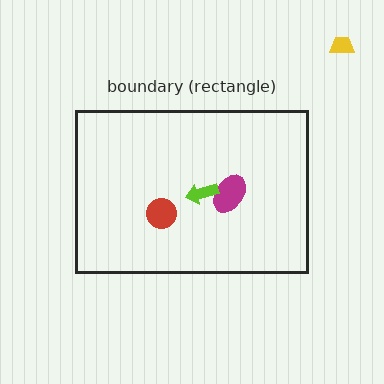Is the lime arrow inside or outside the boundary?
Inside.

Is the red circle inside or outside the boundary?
Inside.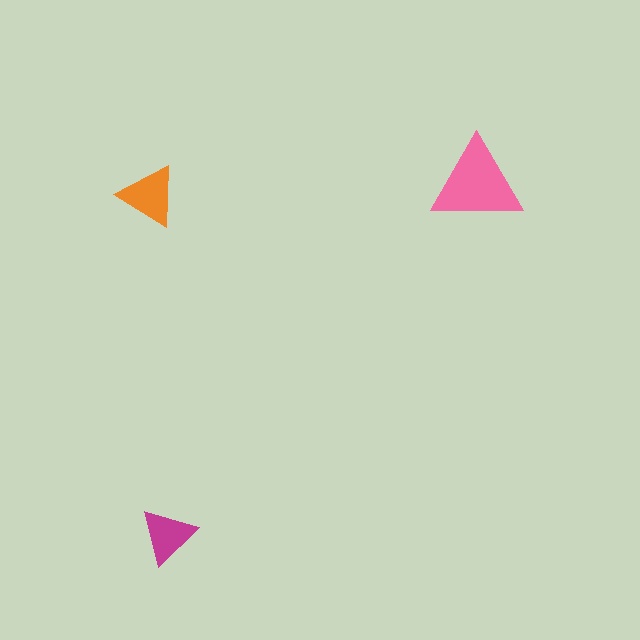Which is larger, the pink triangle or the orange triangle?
The pink one.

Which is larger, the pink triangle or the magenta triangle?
The pink one.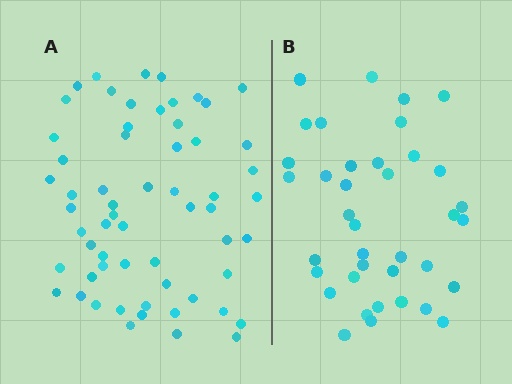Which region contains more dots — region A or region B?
Region A (the left region) has more dots.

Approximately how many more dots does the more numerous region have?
Region A has approximately 20 more dots than region B.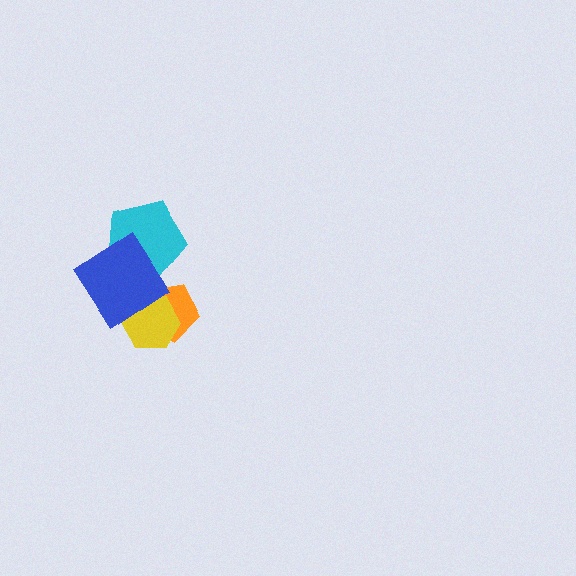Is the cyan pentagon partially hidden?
Yes, it is partially covered by another shape.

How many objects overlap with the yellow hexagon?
2 objects overlap with the yellow hexagon.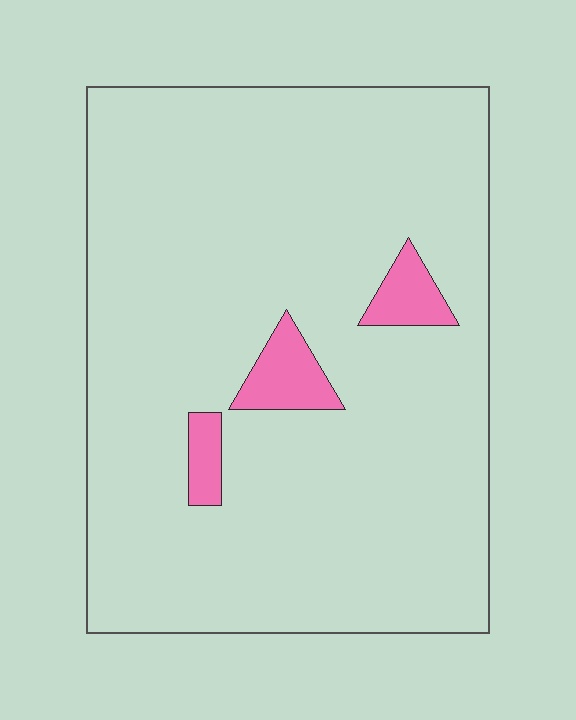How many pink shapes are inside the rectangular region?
3.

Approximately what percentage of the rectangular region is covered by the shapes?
Approximately 5%.